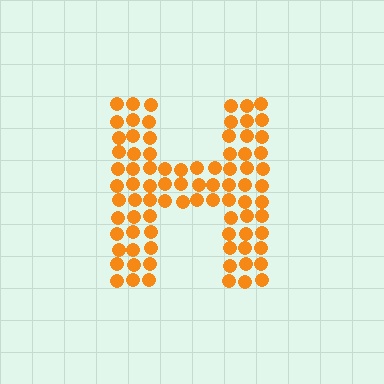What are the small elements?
The small elements are circles.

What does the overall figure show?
The overall figure shows the letter H.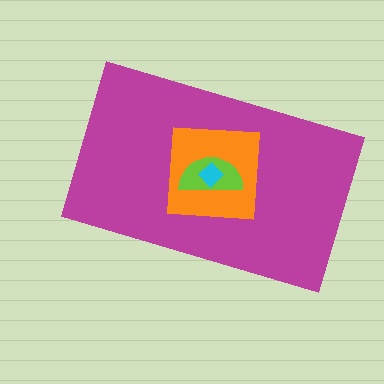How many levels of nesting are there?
4.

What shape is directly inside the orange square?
The lime semicircle.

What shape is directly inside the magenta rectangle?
The orange square.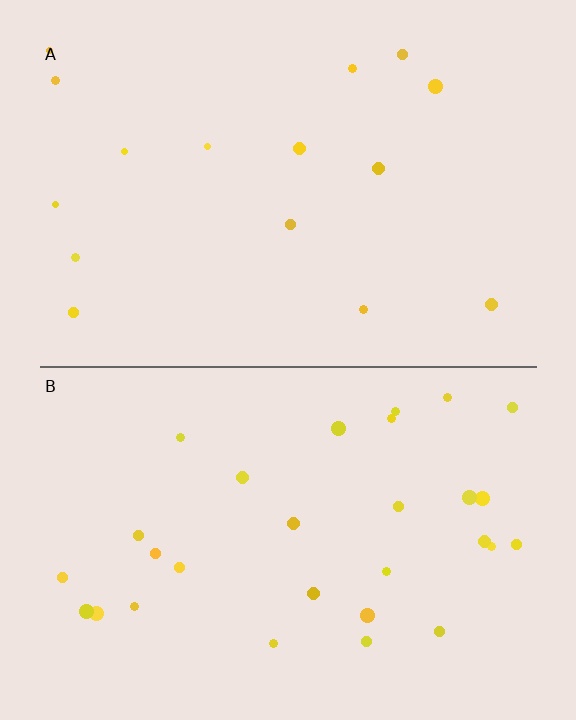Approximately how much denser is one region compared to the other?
Approximately 1.9× — region B over region A.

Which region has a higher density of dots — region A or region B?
B (the bottom).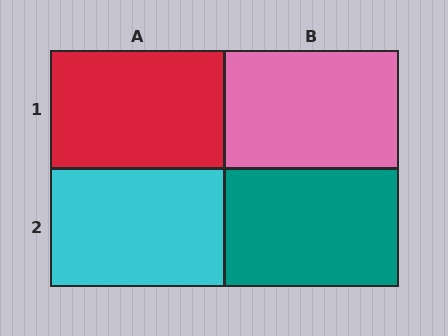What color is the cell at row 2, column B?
Teal.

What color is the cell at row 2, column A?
Cyan.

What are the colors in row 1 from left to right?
Red, pink.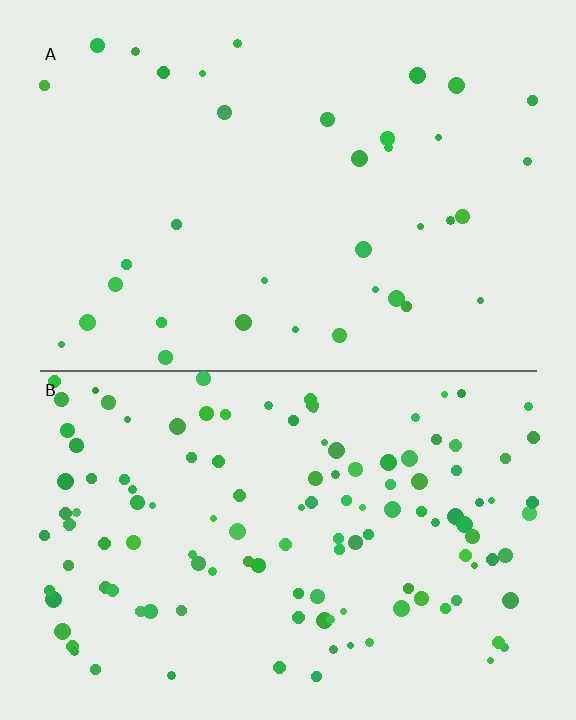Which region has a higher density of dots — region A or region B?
B (the bottom).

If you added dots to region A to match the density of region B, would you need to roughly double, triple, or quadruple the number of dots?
Approximately triple.